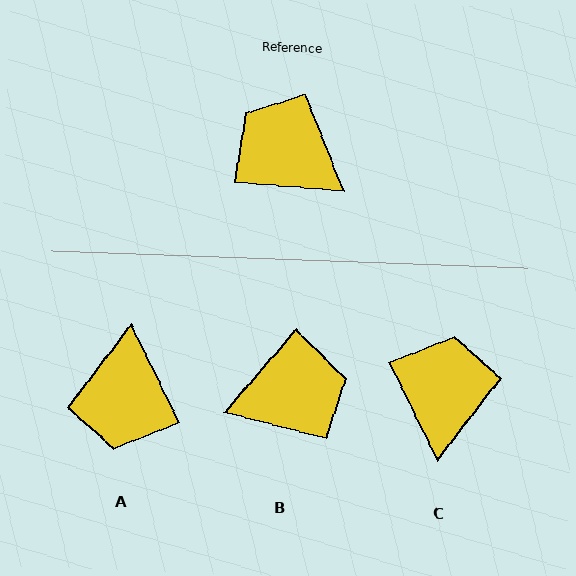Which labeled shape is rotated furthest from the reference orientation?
B, about 126 degrees away.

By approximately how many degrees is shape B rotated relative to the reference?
Approximately 126 degrees clockwise.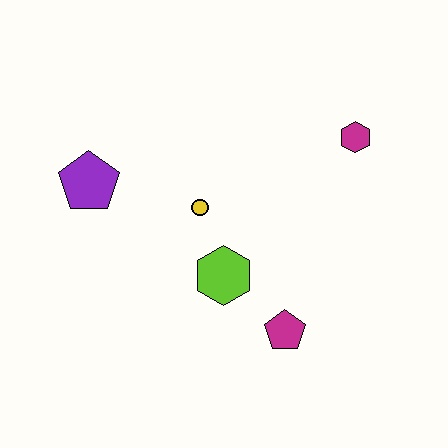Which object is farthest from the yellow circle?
The magenta hexagon is farthest from the yellow circle.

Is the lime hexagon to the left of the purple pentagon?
No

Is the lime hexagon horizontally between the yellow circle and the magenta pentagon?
Yes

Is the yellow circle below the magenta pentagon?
No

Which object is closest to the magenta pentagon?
The lime hexagon is closest to the magenta pentagon.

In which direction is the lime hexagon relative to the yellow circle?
The lime hexagon is below the yellow circle.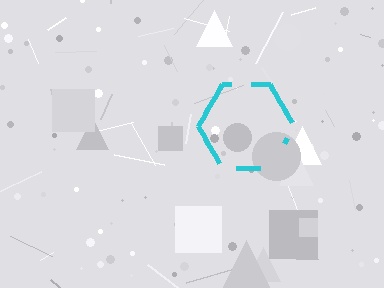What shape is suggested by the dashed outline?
The dashed outline suggests a hexagon.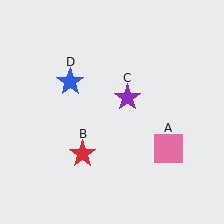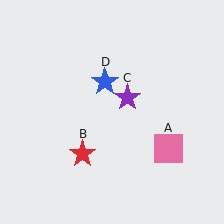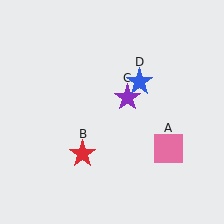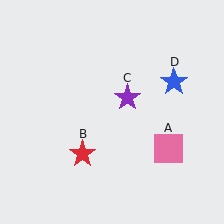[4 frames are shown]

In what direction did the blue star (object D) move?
The blue star (object D) moved right.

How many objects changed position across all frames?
1 object changed position: blue star (object D).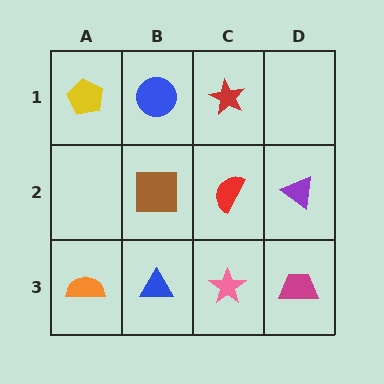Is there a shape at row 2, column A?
No, that cell is empty.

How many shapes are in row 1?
3 shapes.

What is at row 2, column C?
A red semicircle.